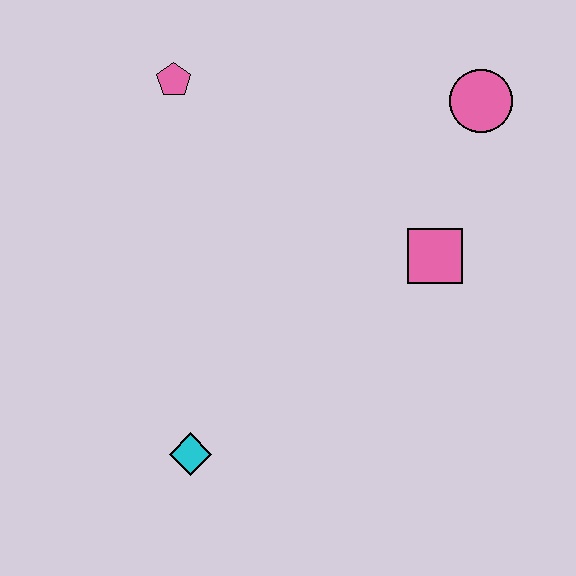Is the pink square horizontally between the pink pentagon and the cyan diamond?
No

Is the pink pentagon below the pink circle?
No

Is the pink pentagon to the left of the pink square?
Yes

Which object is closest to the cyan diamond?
The pink square is closest to the cyan diamond.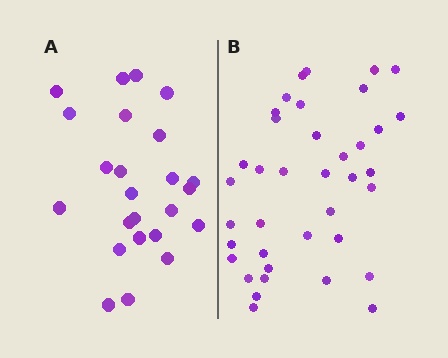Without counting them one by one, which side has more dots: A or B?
Region B (the right region) has more dots.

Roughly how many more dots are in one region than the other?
Region B has approximately 15 more dots than region A.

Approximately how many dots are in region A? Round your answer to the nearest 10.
About 20 dots. (The exact count is 24, which rounds to 20.)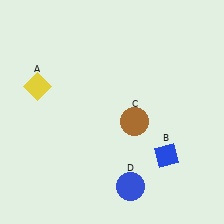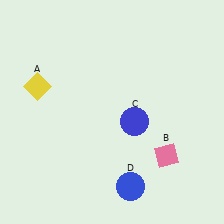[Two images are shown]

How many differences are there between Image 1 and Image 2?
There are 2 differences between the two images.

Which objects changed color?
B changed from blue to pink. C changed from brown to blue.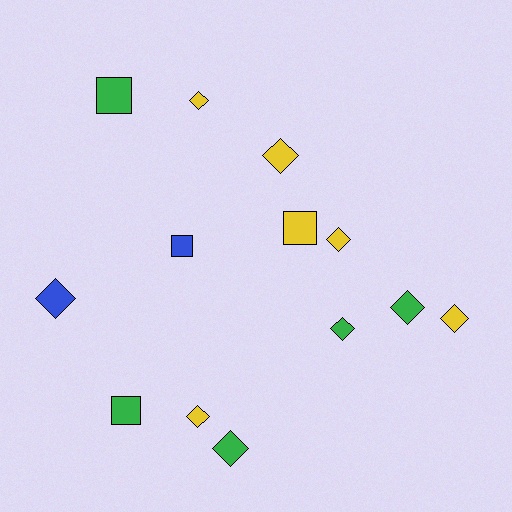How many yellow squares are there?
There is 1 yellow square.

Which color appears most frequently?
Yellow, with 6 objects.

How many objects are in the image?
There are 13 objects.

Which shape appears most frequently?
Diamond, with 9 objects.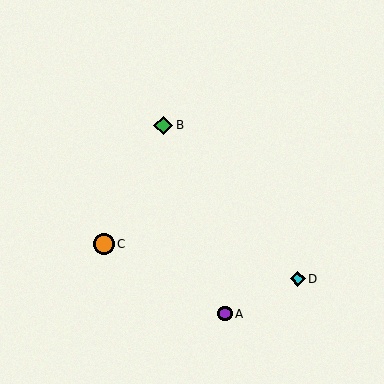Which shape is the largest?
The orange circle (labeled C) is the largest.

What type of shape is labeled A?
Shape A is a purple circle.